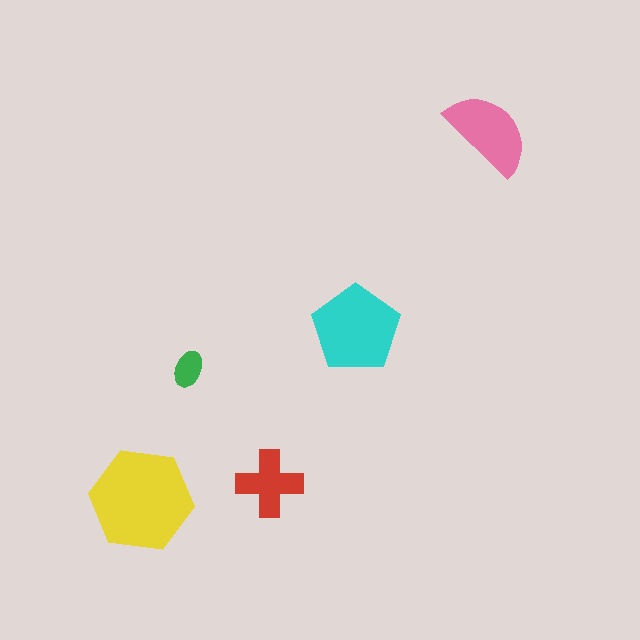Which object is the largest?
The yellow hexagon.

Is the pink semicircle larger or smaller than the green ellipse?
Larger.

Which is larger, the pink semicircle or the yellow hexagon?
The yellow hexagon.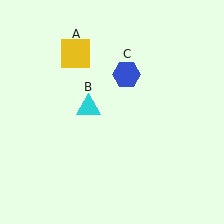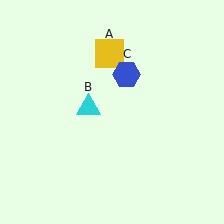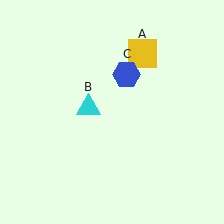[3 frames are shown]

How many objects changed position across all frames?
1 object changed position: yellow square (object A).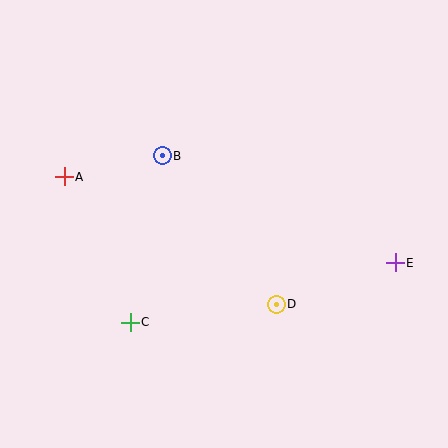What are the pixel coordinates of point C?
Point C is at (130, 322).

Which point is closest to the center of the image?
Point B at (162, 156) is closest to the center.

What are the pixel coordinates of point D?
Point D is at (276, 304).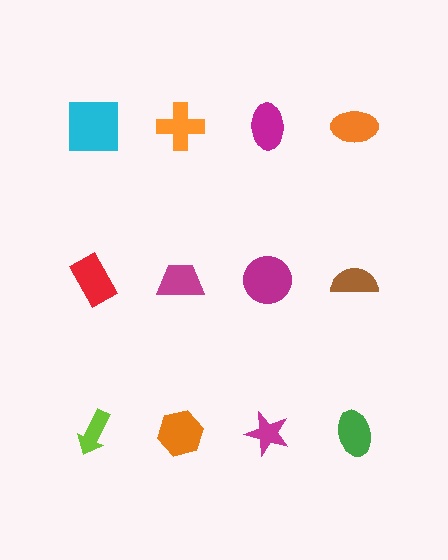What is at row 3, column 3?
A magenta star.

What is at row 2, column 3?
A magenta circle.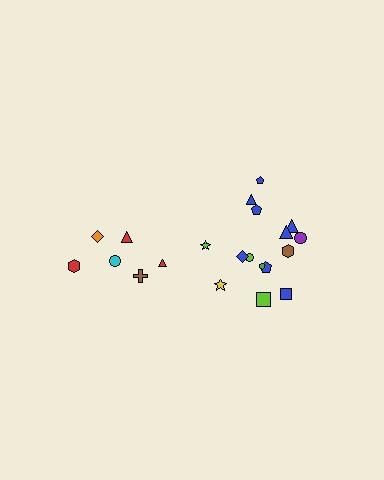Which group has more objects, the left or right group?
The right group.